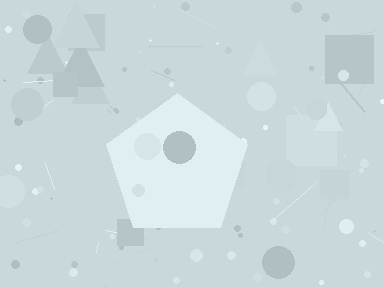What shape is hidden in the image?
A pentagon is hidden in the image.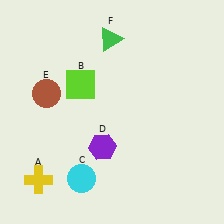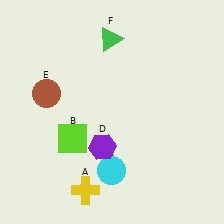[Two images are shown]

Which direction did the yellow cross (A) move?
The yellow cross (A) moved right.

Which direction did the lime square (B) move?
The lime square (B) moved down.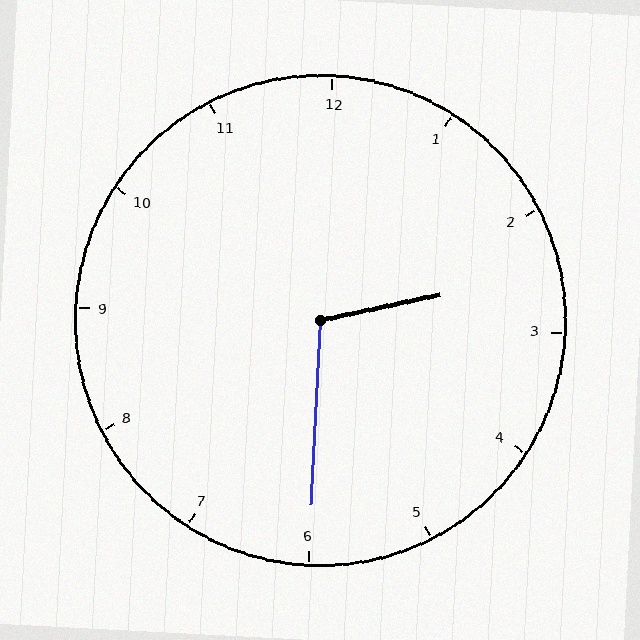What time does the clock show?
2:30.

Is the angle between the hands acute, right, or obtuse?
It is obtuse.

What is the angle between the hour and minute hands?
Approximately 105 degrees.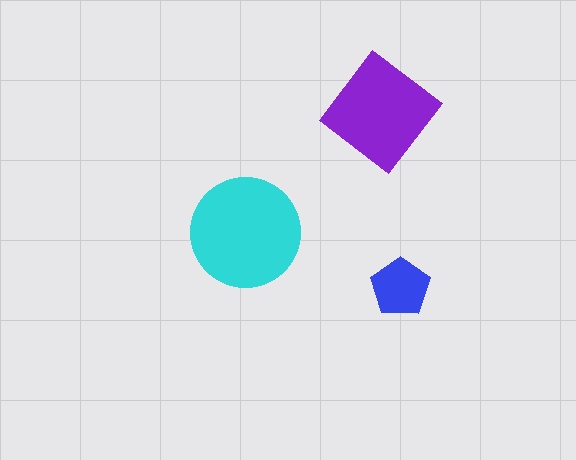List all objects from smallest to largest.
The blue pentagon, the purple diamond, the cyan circle.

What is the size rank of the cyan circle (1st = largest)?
1st.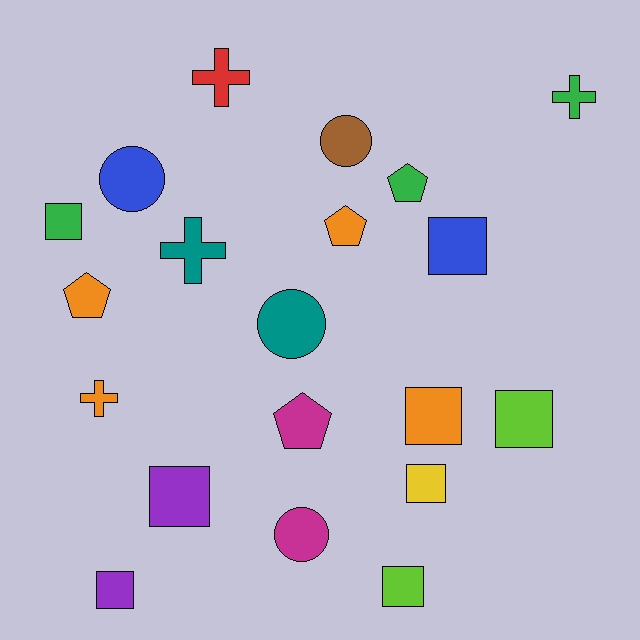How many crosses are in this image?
There are 4 crosses.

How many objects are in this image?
There are 20 objects.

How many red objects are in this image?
There is 1 red object.